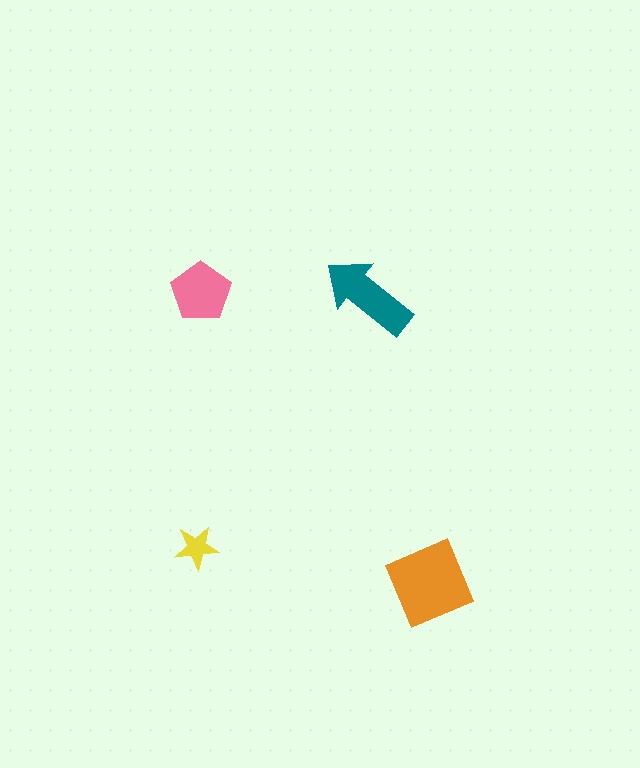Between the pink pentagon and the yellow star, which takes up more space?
The pink pentagon.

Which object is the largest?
The orange diamond.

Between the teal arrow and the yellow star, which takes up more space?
The teal arrow.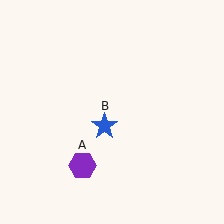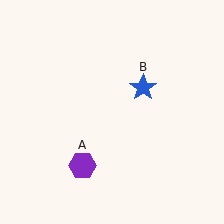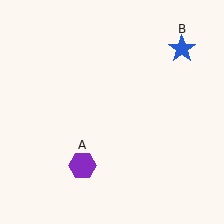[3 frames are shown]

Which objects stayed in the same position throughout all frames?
Purple hexagon (object A) remained stationary.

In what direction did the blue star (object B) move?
The blue star (object B) moved up and to the right.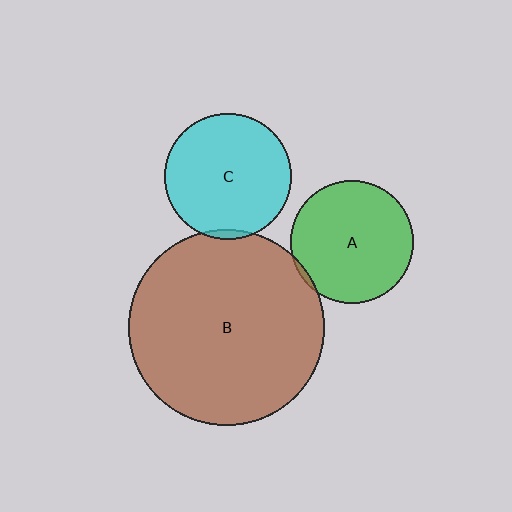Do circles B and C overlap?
Yes.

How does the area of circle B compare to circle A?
Approximately 2.5 times.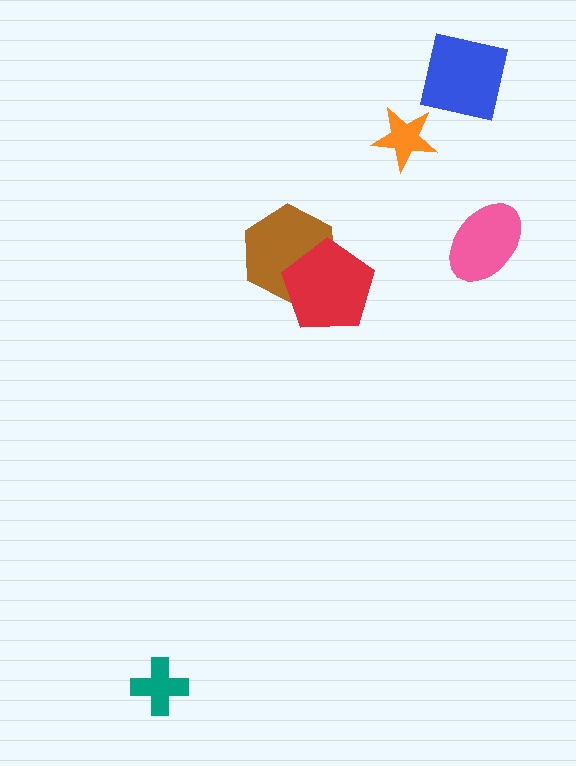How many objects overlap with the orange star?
0 objects overlap with the orange star.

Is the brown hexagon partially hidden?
Yes, it is partially covered by another shape.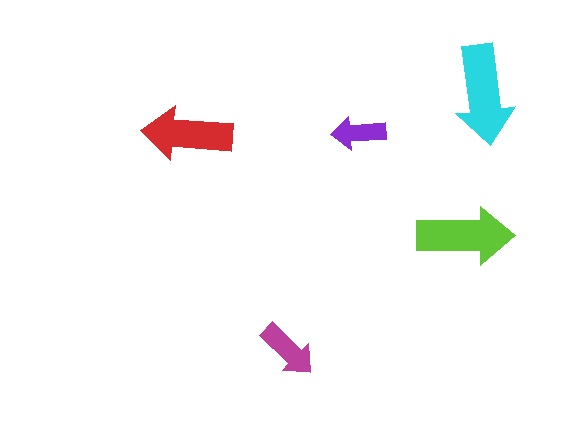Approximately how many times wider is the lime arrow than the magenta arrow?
About 1.5 times wider.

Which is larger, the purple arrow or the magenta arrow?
The magenta one.